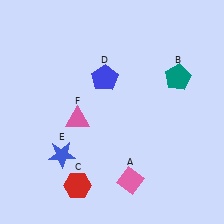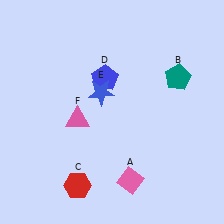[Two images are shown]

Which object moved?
The blue star (E) moved up.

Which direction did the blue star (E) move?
The blue star (E) moved up.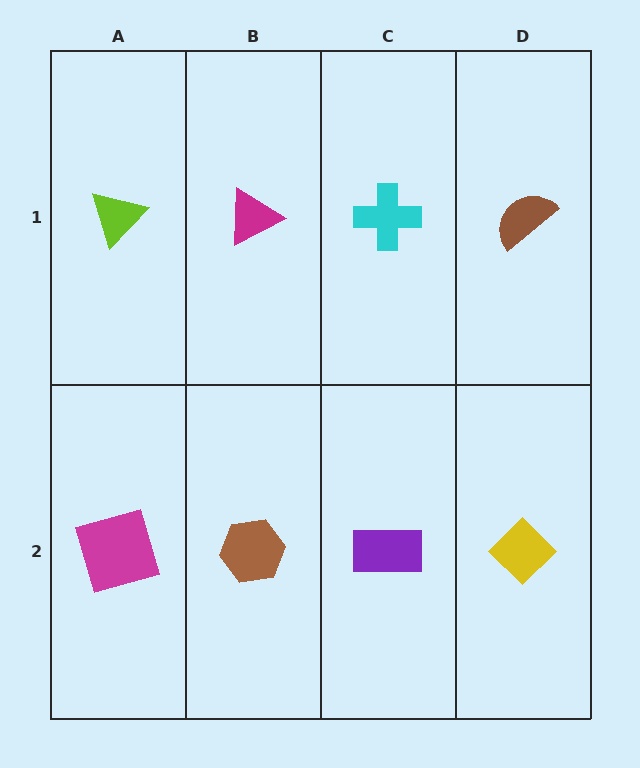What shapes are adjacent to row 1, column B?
A brown hexagon (row 2, column B), a lime triangle (row 1, column A), a cyan cross (row 1, column C).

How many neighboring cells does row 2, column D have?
2.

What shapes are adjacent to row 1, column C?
A purple rectangle (row 2, column C), a magenta triangle (row 1, column B), a brown semicircle (row 1, column D).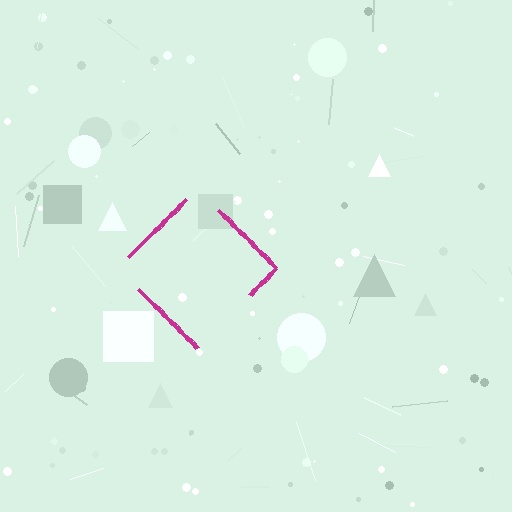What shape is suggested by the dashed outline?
The dashed outline suggests a diamond.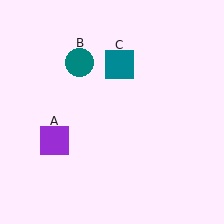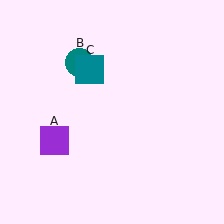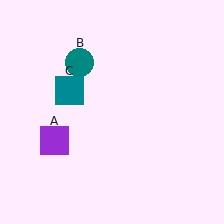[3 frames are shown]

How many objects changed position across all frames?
1 object changed position: teal square (object C).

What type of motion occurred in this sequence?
The teal square (object C) rotated counterclockwise around the center of the scene.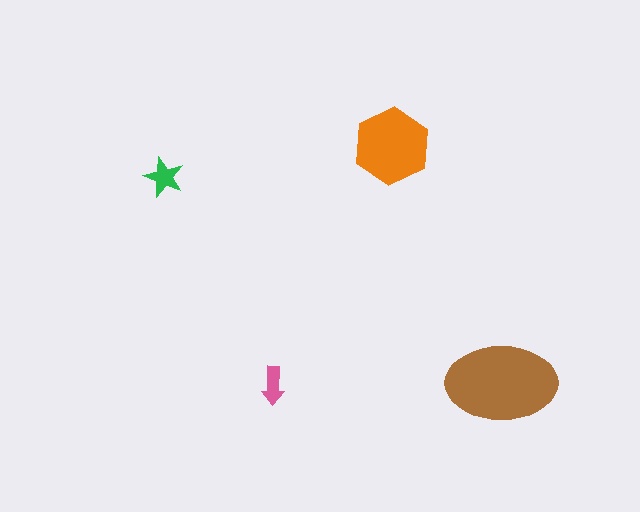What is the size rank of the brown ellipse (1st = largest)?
1st.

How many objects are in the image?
There are 4 objects in the image.